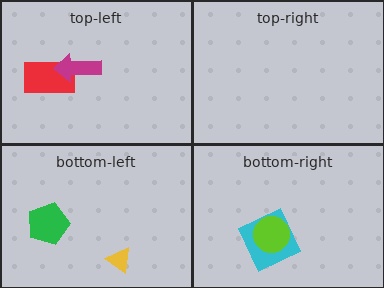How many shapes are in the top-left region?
2.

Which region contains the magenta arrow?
The top-left region.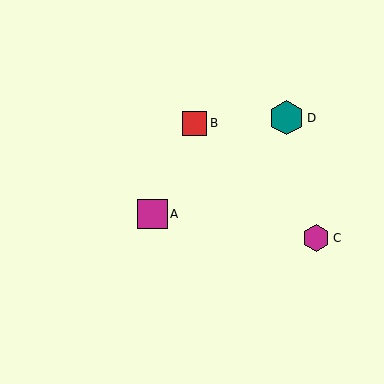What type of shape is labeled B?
Shape B is a red square.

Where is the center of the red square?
The center of the red square is at (195, 123).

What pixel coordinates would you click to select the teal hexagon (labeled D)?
Click at (287, 118) to select the teal hexagon D.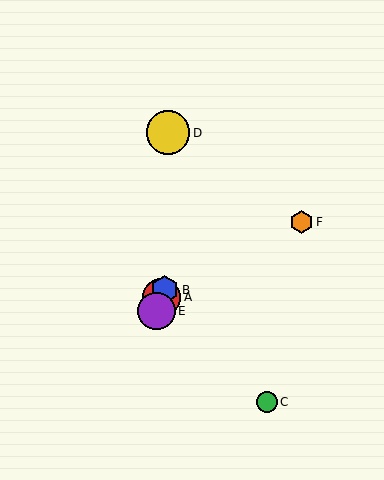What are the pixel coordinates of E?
Object E is at (157, 311).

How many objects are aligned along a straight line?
3 objects (A, B, E) are aligned along a straight line.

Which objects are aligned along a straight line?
Objects A, B, E are aligned along a straight line.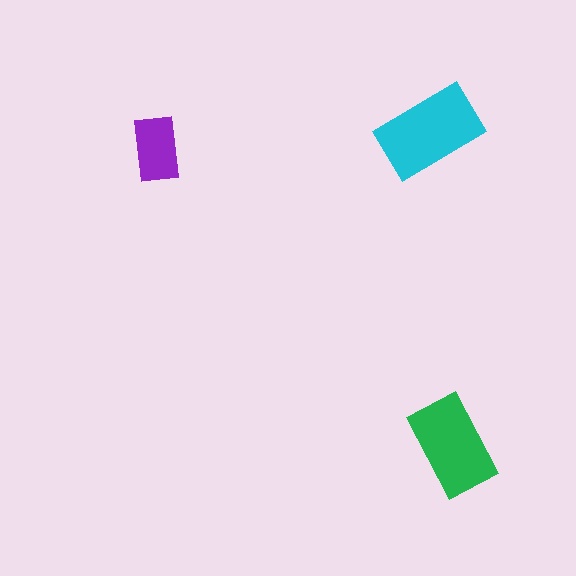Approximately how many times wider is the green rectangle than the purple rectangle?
About 1.5 times wider.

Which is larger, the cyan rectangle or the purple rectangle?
The cyan one.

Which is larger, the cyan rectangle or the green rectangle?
The cyan one.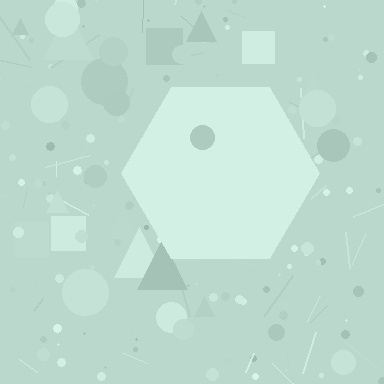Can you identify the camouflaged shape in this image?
The camouflaged shape is a hexagon.